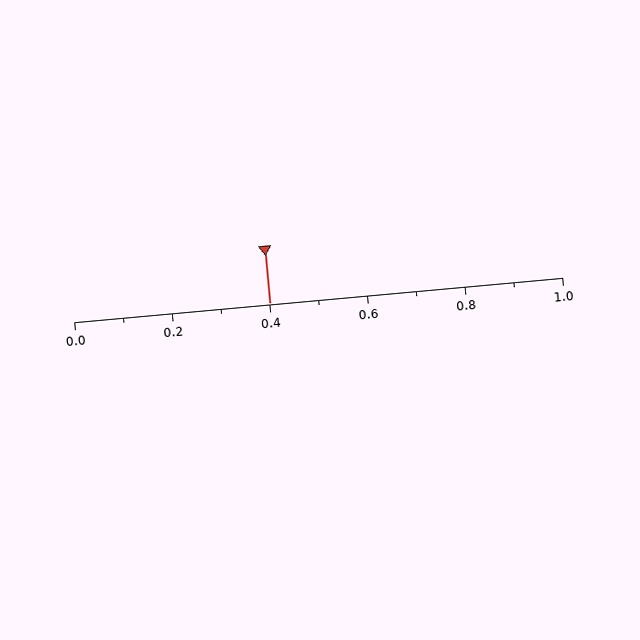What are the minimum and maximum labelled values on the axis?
The axis runs from 0.0 to 1.0.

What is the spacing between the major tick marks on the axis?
The major ticks are spaced 0.2 apart.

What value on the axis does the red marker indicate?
The marker indicates approximately 0.4.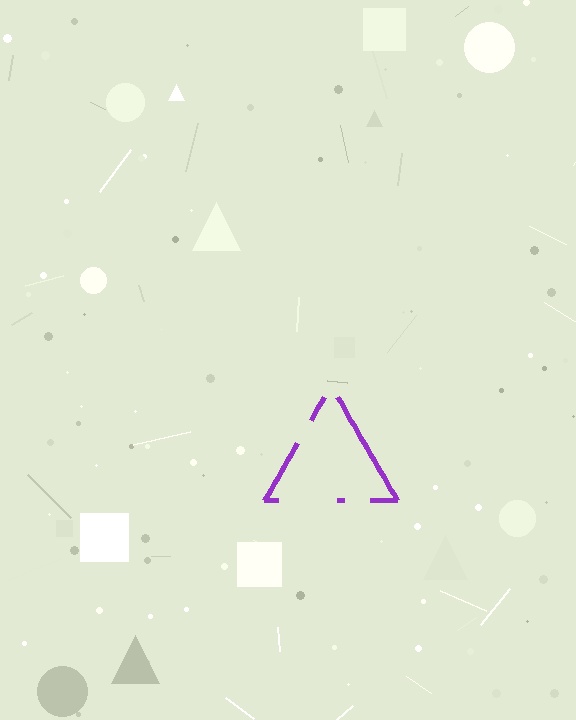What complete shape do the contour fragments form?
The contour fragments form a triangle.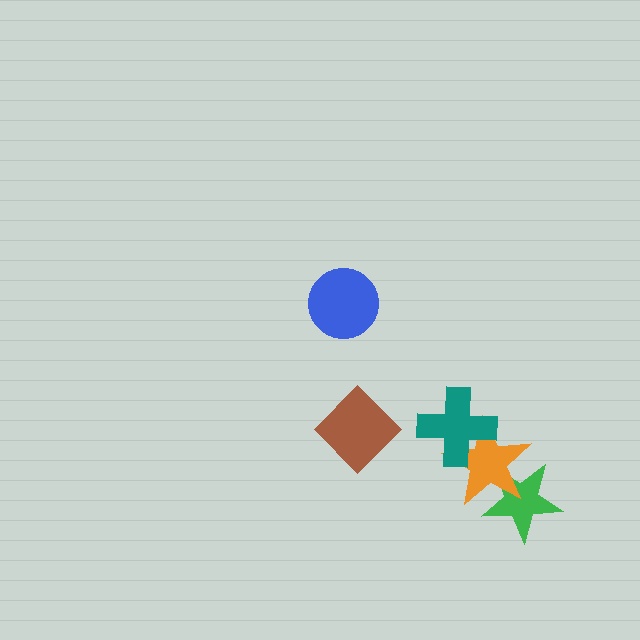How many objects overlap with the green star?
1 object overlaps with the green star.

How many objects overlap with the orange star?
2 objects overlap with the orange star.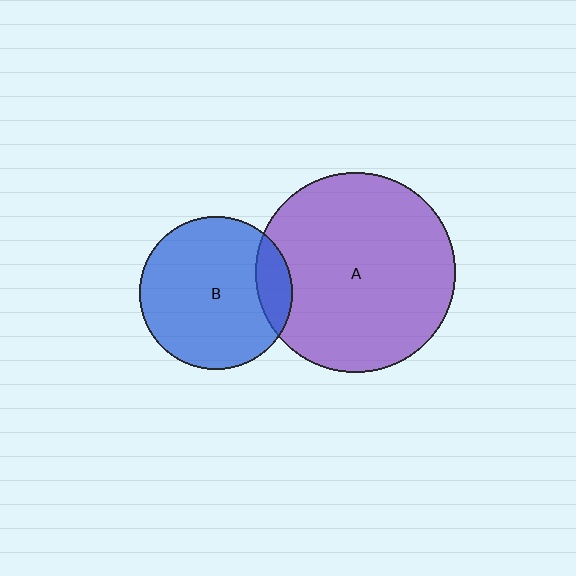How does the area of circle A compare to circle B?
Approximately 1.7 times.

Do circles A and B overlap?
Yes.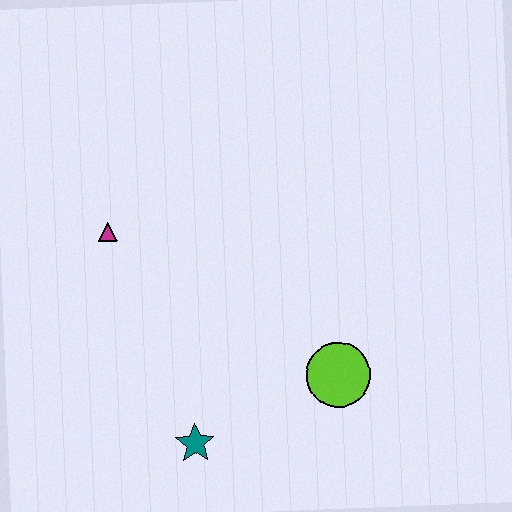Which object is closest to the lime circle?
The teal star is closest to the lime circle.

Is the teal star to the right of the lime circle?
No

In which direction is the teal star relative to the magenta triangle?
The teal star is below the magenta triangle.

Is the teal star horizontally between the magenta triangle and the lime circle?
Yes